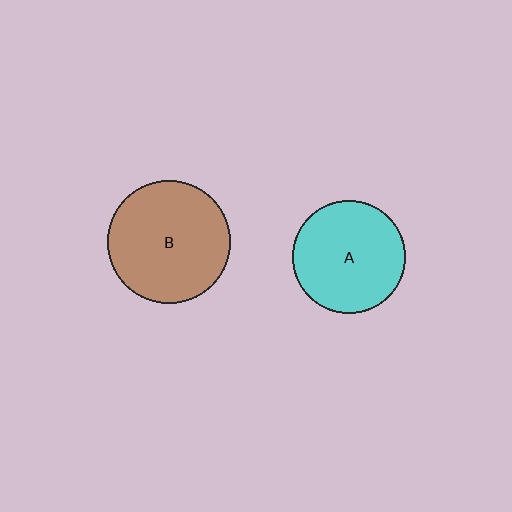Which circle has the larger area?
Circle B (brown).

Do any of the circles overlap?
No, none of the circles overlap.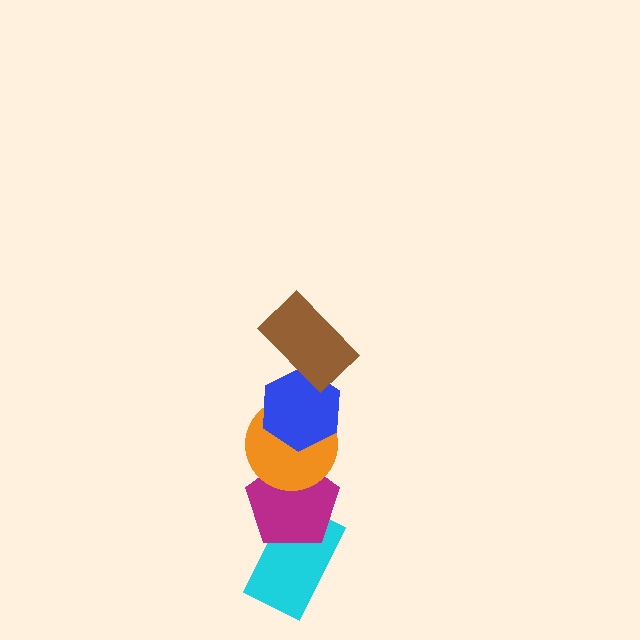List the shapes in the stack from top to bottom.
From top to bottom: the brown rectangle, the blue hexagon, the orange circle, the magenta pentagon, the cyan rectangle.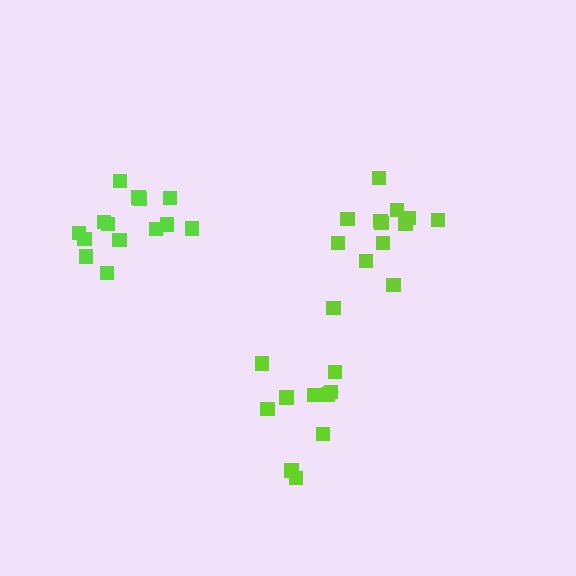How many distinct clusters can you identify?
There are 3 distinct clusters.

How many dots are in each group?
Group 1: 14 dots, Group 2: 10 dots, Group 3: 13 dots (37 total).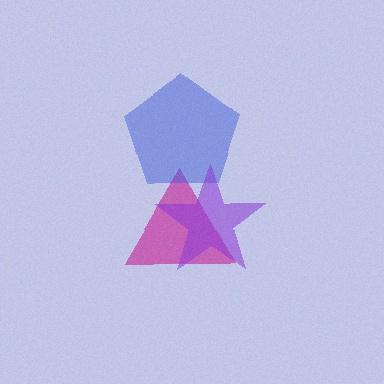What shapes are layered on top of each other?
The layered shapes are: a magenta triangle, a blue pentagon, a purple star.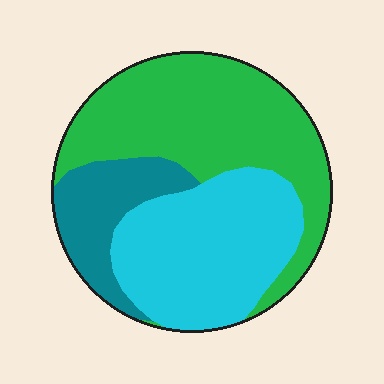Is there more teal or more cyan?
Cyan.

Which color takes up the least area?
Teal, at roughly 15%.